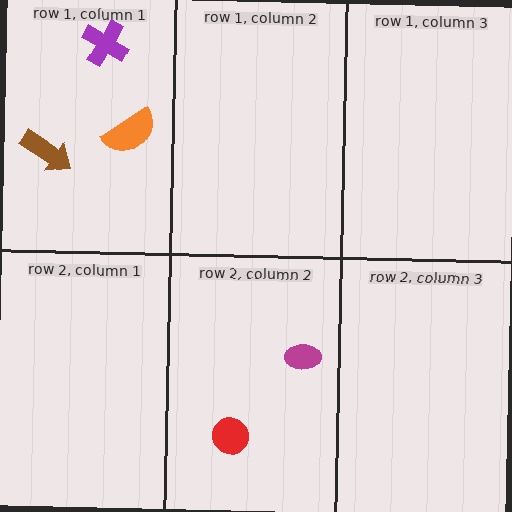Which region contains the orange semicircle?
The row 1, column 1 region.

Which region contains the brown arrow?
The row 1, column 1 region.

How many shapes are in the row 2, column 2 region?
2.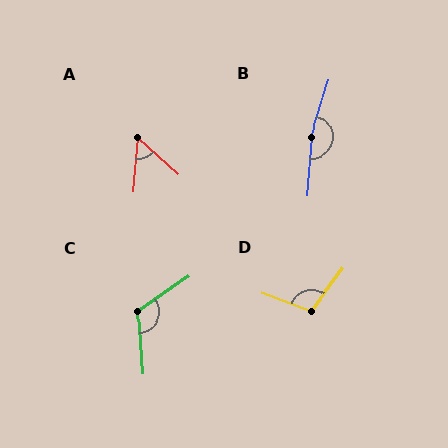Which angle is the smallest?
A, at approximately 52 degrees.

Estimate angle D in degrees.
Approximately 106 degrees.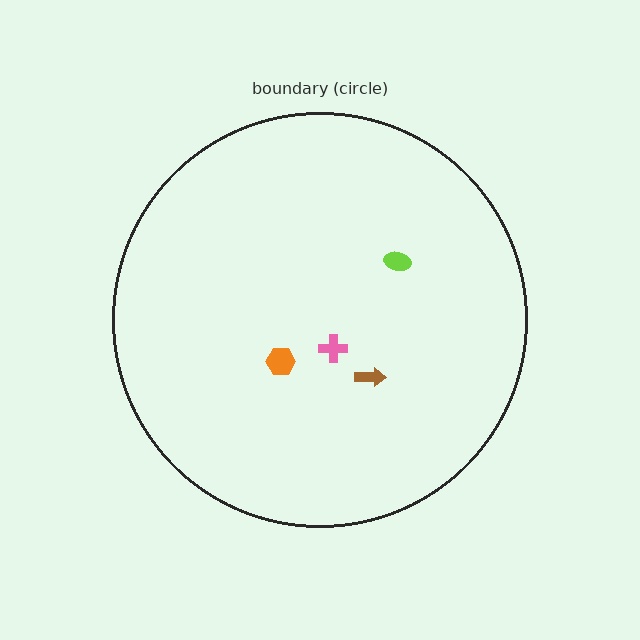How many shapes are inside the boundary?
4 inside, 0 outside.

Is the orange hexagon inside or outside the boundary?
Inside.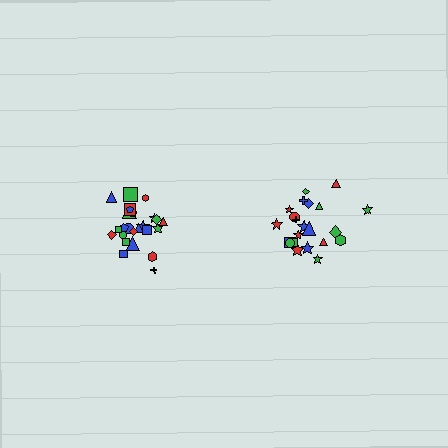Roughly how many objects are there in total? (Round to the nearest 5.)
Roughly 45 objects in total.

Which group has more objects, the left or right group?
The left group.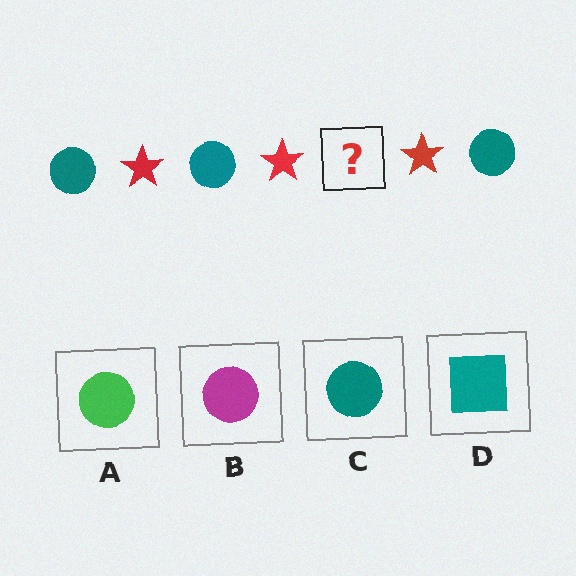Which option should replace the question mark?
Option C.